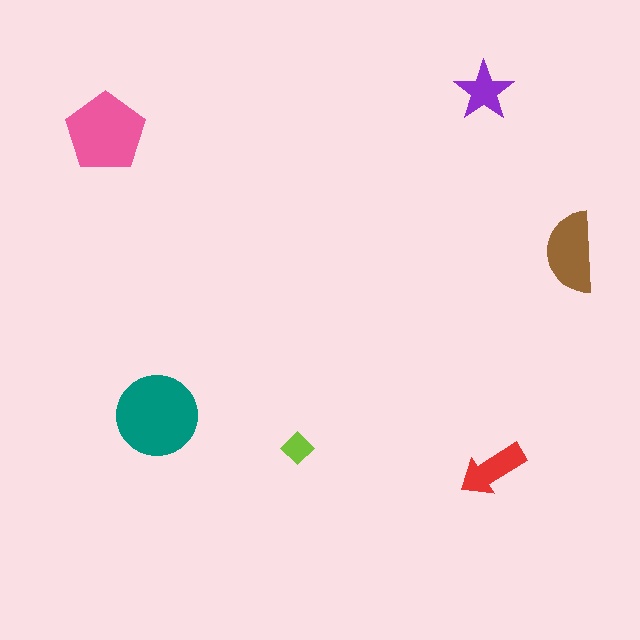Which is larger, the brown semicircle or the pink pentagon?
The pink pentagon.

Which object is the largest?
The teal circle.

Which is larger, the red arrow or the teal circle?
The teal circle.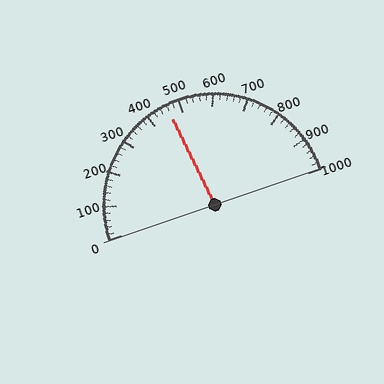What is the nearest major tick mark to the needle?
The nearest major tick mark is 500.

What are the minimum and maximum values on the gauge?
The gauge ranges from 0 to 1000.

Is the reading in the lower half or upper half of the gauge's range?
The reading is in the lower half of the range (0 to 1000).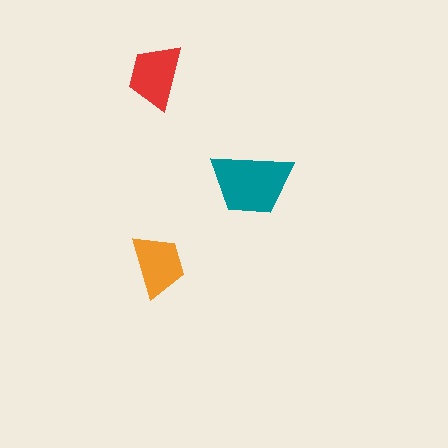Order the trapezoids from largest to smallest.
the teal one, the red one, the orange one.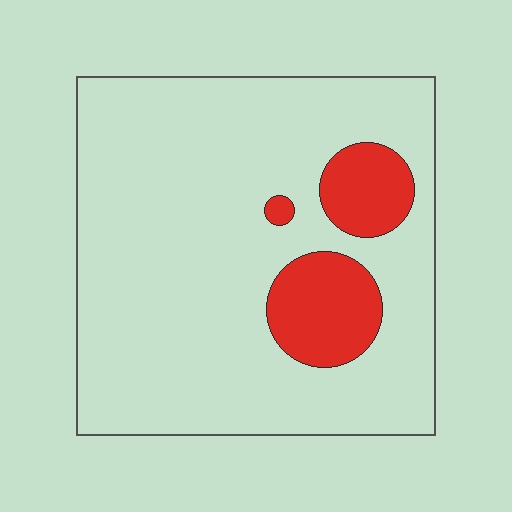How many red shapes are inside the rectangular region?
3.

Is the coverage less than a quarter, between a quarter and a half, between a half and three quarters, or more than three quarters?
Less than a quarter.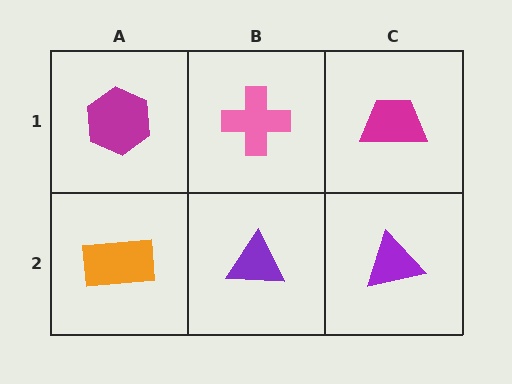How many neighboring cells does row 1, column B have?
3.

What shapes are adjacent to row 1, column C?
A purple triangle (row 2, column C), a pink cross (row 1, column B).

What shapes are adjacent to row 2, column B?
A pink cross (row 1, column B), an orange rectangle (row 2, column A), a purple triangle (row 2, column C).